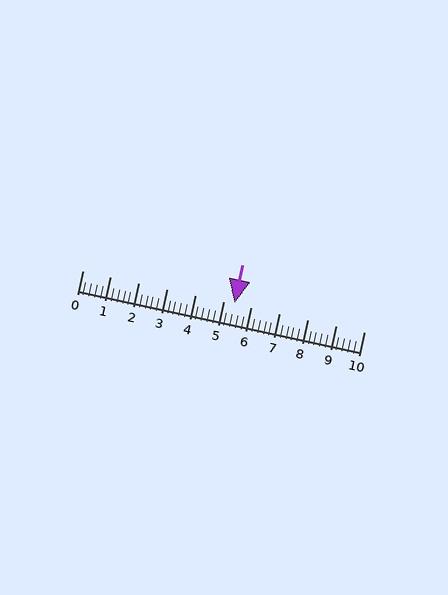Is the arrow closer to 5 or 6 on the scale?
The arrow is closer to 5.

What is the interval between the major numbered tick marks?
The major tick marks are spaced 1 units apart.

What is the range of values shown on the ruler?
The ruler shows values from 0 to 10.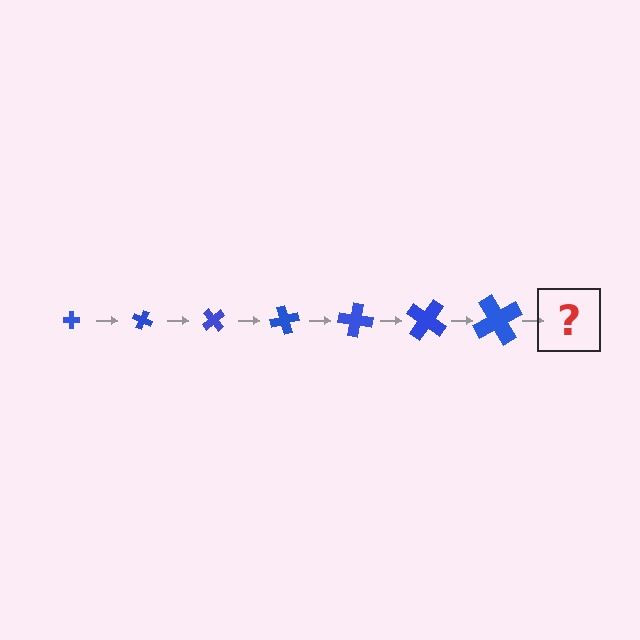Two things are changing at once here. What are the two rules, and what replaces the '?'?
The two rules are that the cross grows larger each step and it rotates 25 degrees each step. The '?' should be a cross, larger than the previous one and rotated 175 degrees from the start.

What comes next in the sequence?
The next element should be a cross, larger than the previous one and rotated 175 degrees from the start.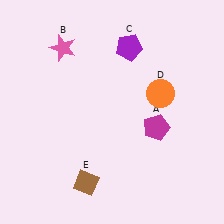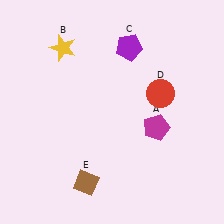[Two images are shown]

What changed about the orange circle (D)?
In Image 1, D is orange. In Image 2, it changed to red.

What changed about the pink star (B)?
In Image 1, B is pink. In Image 2, it changed to yellow.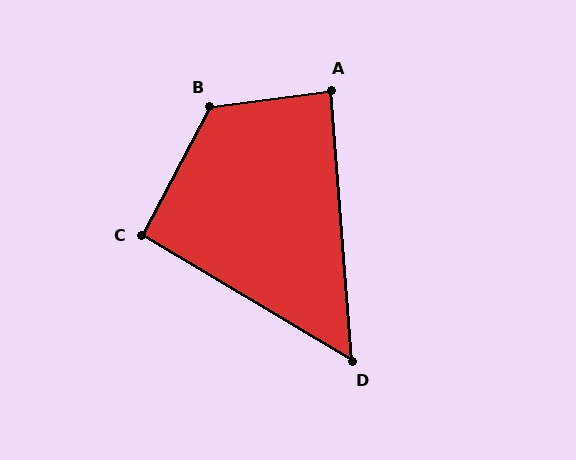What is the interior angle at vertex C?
Approximately 93 degrees (approximately right).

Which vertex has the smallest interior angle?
D, at approximately 55 degrees.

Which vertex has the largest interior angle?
B, at approximately 125 degrees.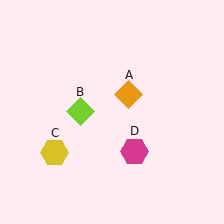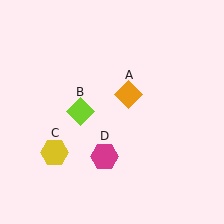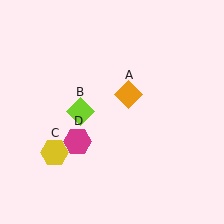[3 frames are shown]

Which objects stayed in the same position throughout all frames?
Orange diamond (object A) and lime diamond (object B) and yellow hexagon (object C) remained stationary.